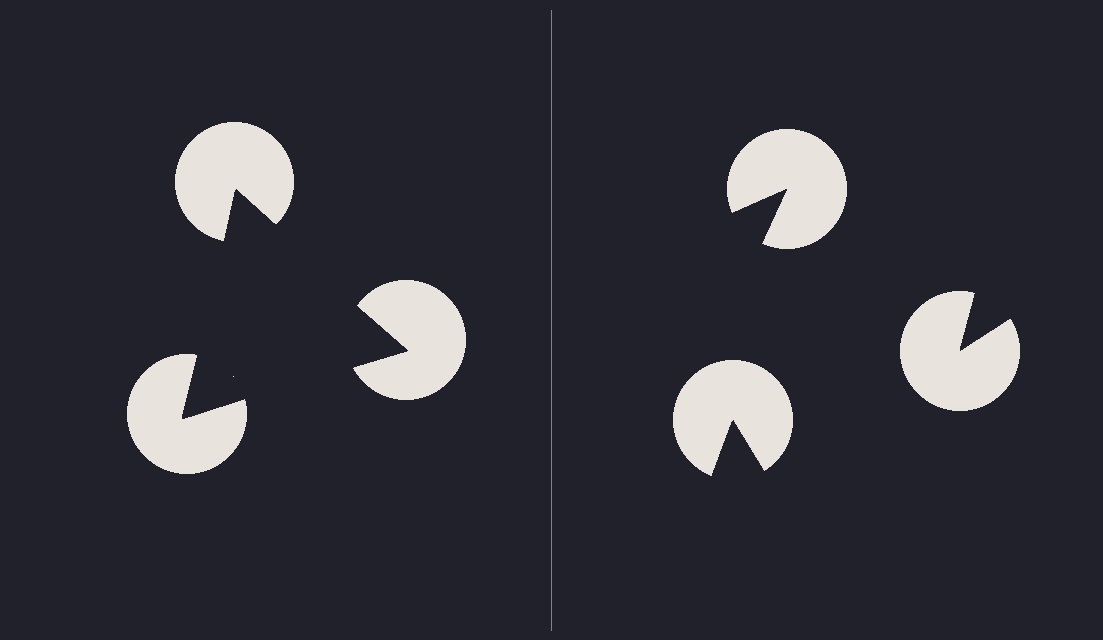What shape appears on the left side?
An illusory triangle.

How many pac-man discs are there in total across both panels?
6 — 3 on each side.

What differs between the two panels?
The pac-man discs are positioned identically on both sides; only the wedge orientations differ. On the left they align to a triangle; on the right they are misaligned.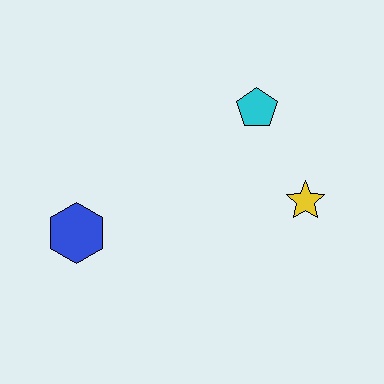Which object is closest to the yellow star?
The cyan pentagon is closest to the yellow star.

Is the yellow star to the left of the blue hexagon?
No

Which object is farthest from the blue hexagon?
The yellow star is farthest from the blue hexagon.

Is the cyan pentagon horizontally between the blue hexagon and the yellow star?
Yes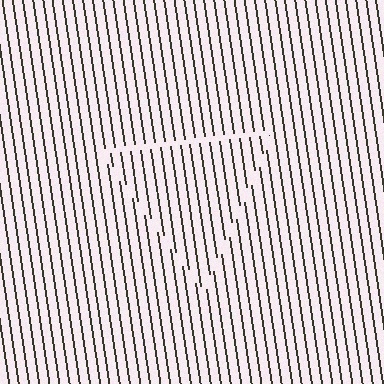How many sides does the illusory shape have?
3 sides — the line-ends trace a triangle.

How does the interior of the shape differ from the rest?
The interior of the shape contains the same grating, shifted by half a period — the contour is defined by the phase discontinuity where line-ends from the inner and outer gratings abut.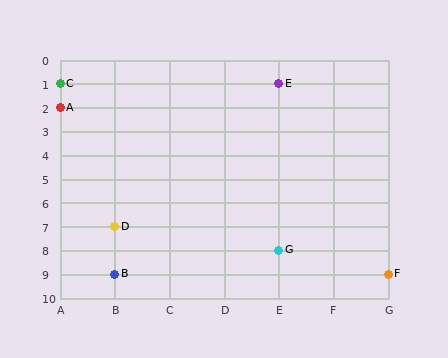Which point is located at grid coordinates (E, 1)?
Point E is at (E, 1).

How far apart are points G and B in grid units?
Points G and B are 3 columns and 1 row apart (about 3.2 grid units diagonally).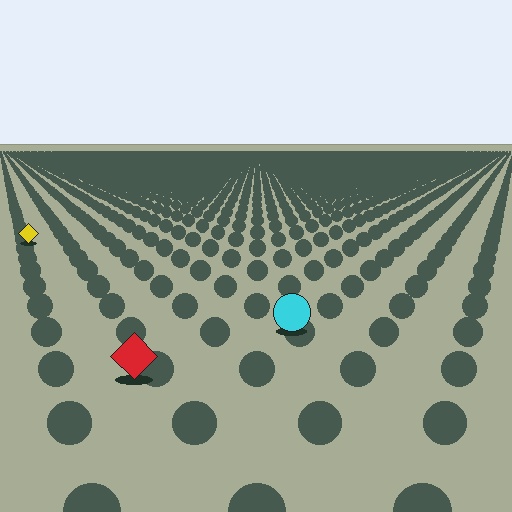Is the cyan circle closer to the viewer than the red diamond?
No. The red diamond is closer — you can tell from the texture gradient: the ground texture is coarser near it.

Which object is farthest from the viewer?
The yellow diamond is farthest from the viewer. It appears smaller and the ground texture around it is denser.